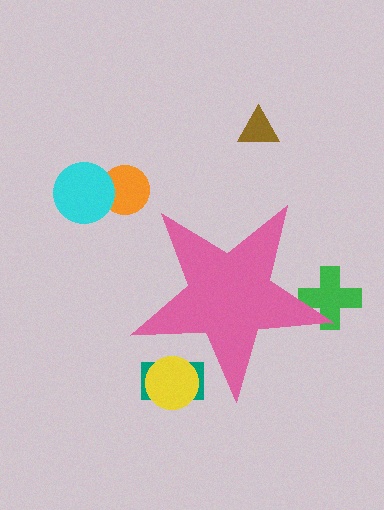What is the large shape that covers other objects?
A pink star.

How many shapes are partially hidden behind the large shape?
3 shapes are partially hidden.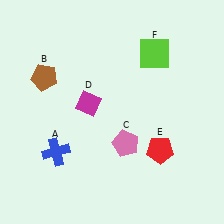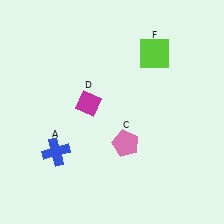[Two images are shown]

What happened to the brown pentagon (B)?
The brown pentagon (B) was removed in Image 2. It was in the top-left area of Image 1.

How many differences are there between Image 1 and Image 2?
There are 2 differences between the two images.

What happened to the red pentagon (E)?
The red pentagon (E) was removed in Image 2. It was in the bottom-right area of Image 1.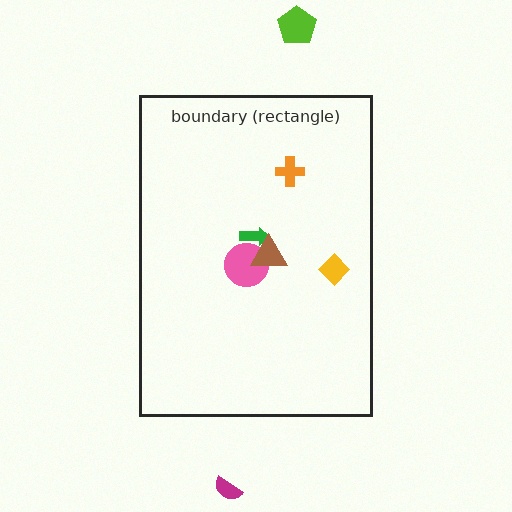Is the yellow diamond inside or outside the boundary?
Inside.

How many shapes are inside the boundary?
5 inside, 2 outside.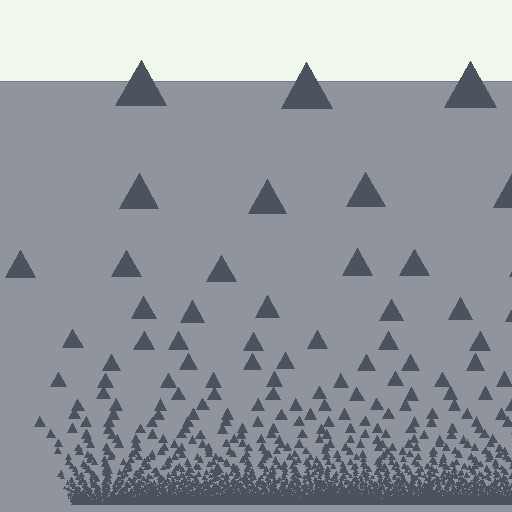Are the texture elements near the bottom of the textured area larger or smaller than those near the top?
Smaller. The gradient is inverted — elements near the bottom are smaller and denser.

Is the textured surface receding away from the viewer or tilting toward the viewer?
The surface appears to tilt toward the viewer. Texture elements get larger and sparser toward the top.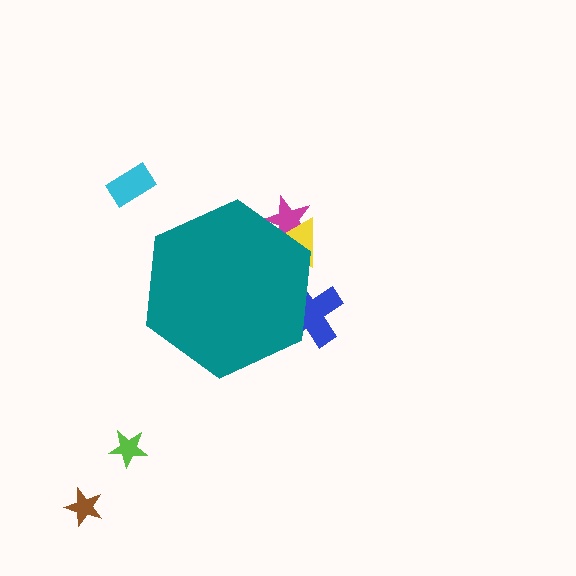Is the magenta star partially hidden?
Yes, the magenta star is partially hidden behind the teal hexagon.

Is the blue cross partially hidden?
Yes, the blue cross is partially hidden behind the teal hexagon.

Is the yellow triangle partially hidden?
Yes, the yellow triangle is partially hidden behind the teal hexagon.